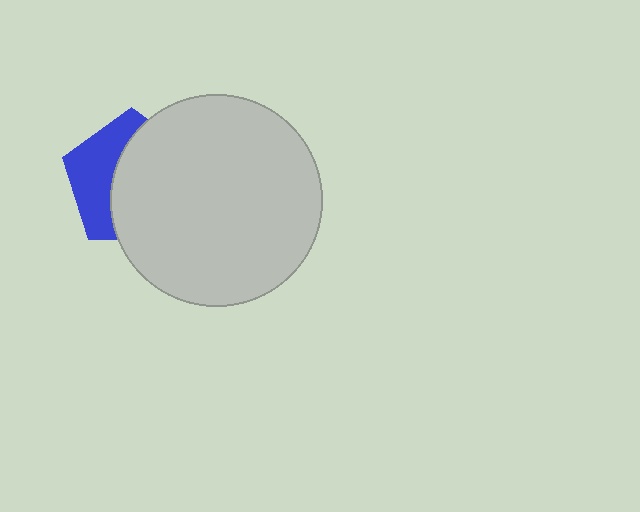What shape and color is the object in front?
The object in front is a light gray circle.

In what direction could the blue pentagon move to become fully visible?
The blue pentagon could move left. That would shift it out from behind the light gray circle entirely.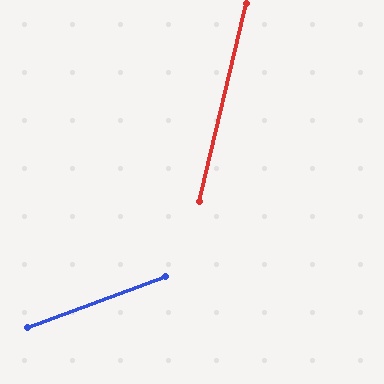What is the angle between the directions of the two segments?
Approximately 56 degrees.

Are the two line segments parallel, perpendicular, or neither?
Neither parallel nor perpendicular — they differ by about 56°.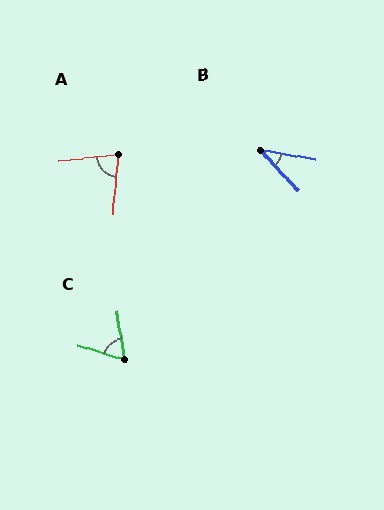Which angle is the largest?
A, at approximately 78 degrees.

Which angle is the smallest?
B, at approximately 37 degrees.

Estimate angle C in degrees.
Approximately 63 degrees.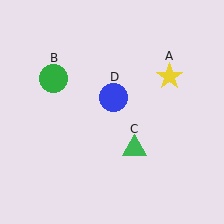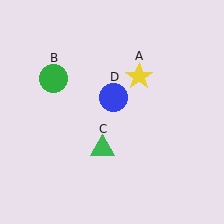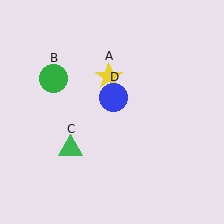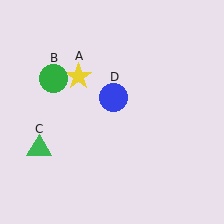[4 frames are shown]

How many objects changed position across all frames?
2 objects changed position: yellow star (object A), green triangle (object C).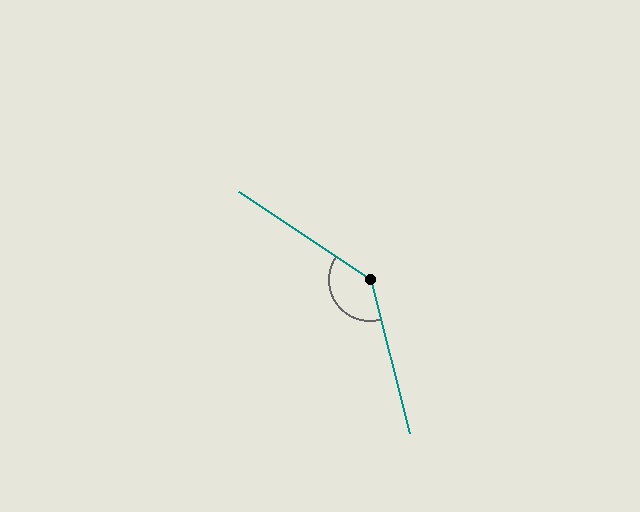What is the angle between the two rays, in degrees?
Approximately 138 degrees.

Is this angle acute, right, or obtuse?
It is obtuse.